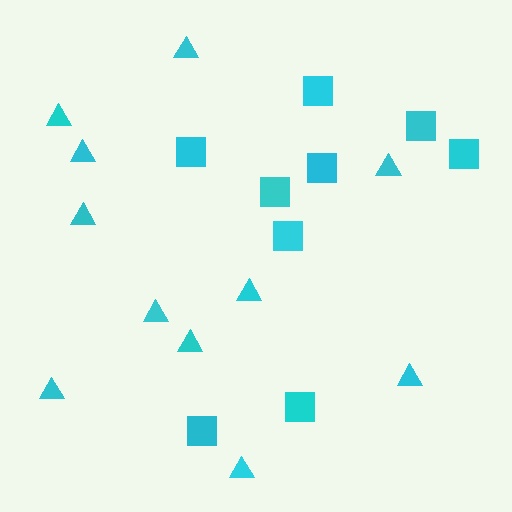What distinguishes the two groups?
There are 2 groups: one group of triangles (11) and one group of squares (9).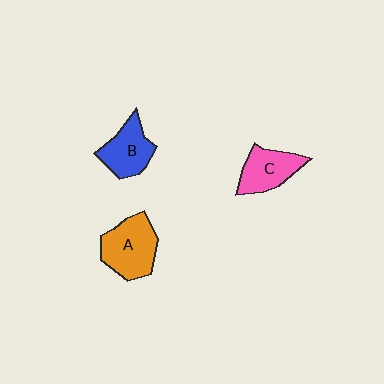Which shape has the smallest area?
Shape C (pink).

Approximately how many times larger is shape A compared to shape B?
Approximately 1.3 times.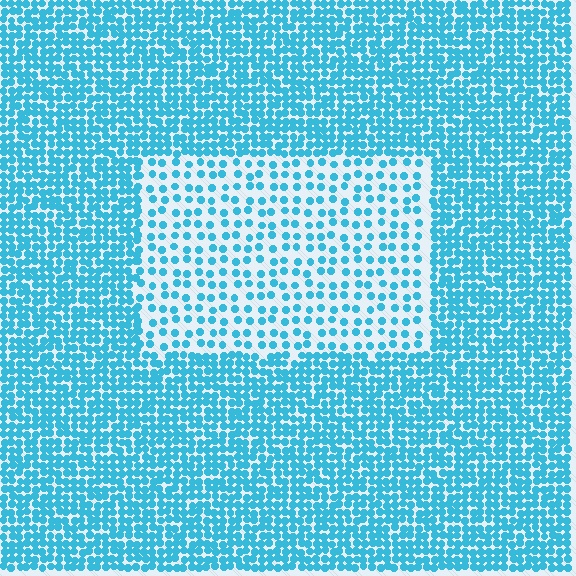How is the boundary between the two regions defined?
The boundary is defined by a change in element density (approximately 2.4x ratio). All elements are the same color, size, and shape.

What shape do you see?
I see a rectangle.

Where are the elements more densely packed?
The elements are more densely packed outside the rectangle boundary.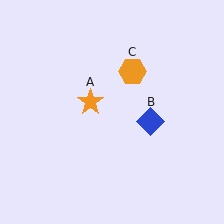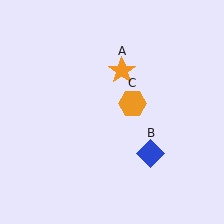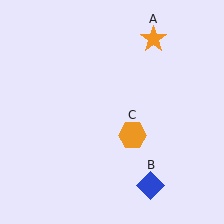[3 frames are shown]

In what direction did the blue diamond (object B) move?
The blue diamond (object B) moved down.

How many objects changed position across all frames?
3 objects changed position: orange star (object A), blue diamond (object B), orange hexagon (object C).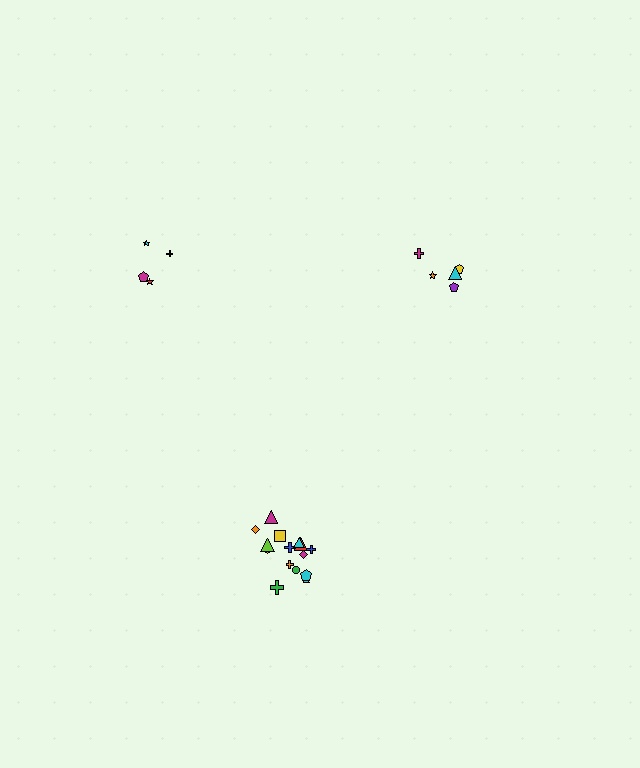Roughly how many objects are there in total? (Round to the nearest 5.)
Roughly 25 objects in total.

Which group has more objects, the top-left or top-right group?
The top-right group.